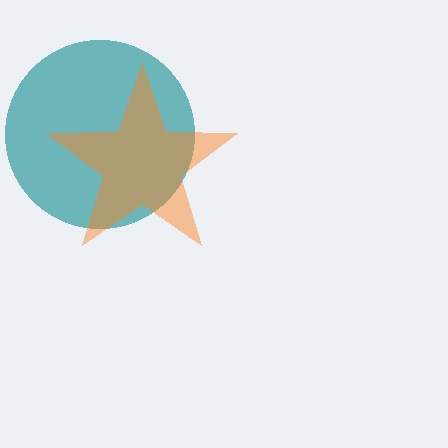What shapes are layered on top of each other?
The layered shapes are: a teal circle, an orange star.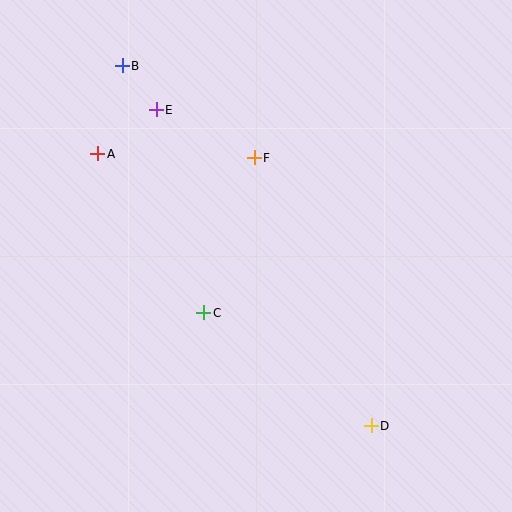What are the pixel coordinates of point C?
Point C is at (204, 313).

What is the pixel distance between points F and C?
The distance between F and C is 163 pixels.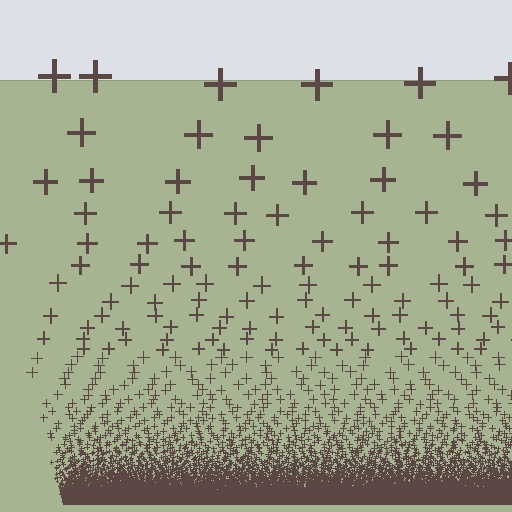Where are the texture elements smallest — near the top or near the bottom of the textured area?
Near the bottom.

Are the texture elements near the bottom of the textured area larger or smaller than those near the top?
Smaller. The gradient is inverted — elements near the bottom are smaller and denser.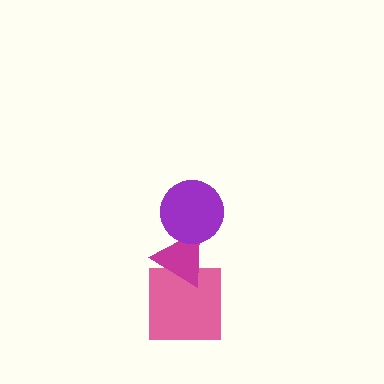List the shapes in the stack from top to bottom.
From top to bottom: the purple circle, the magenta triangle, the pink square.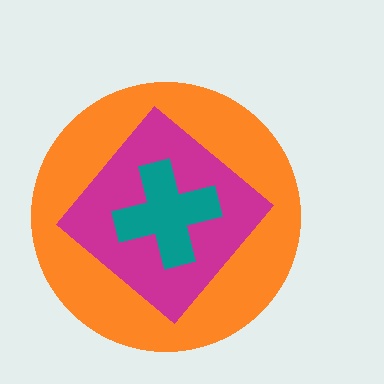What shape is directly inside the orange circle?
The magenta diamond.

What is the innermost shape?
The teal cross.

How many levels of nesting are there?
3.